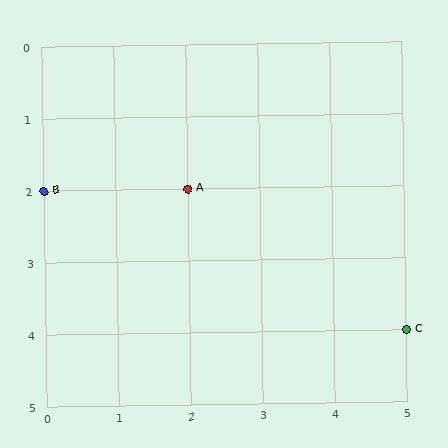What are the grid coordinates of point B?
Point B is at grid coordinates (0, 2).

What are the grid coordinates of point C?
Point C is at grid coordinates (5, 4).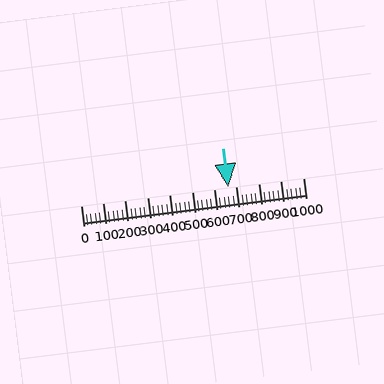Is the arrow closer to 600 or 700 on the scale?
The arrow is closer to 700.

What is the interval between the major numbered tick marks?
The major tick marks are spaced 100 units apart.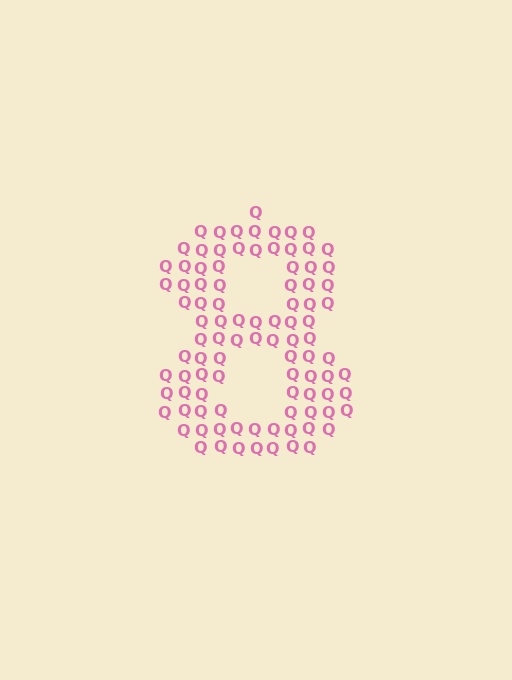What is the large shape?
The large shape is the digit 8.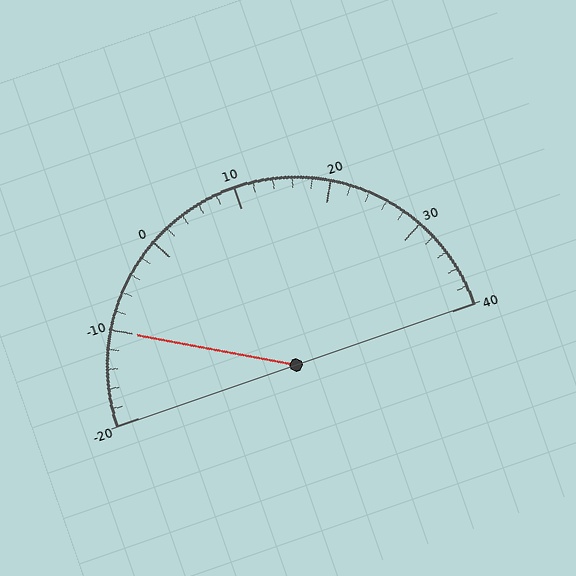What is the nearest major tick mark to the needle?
The nearest major tick mark is -10.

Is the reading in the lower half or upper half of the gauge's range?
The reading is in the lower half of the range (-20 to 40).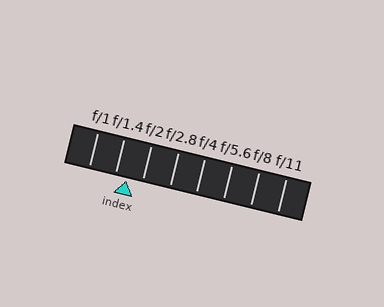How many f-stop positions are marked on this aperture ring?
There are 8 f-stop positions marked.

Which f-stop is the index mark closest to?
The index mark is closest to f/1.4.